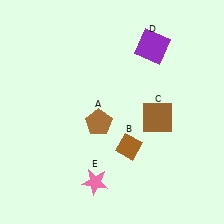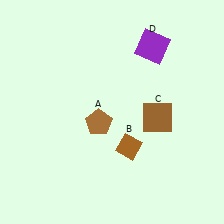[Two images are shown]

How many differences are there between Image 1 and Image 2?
There is 1 difference between the two images.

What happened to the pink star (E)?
The pink star (E) was removed in Image 2. It was in the bottom-left area of Image 1.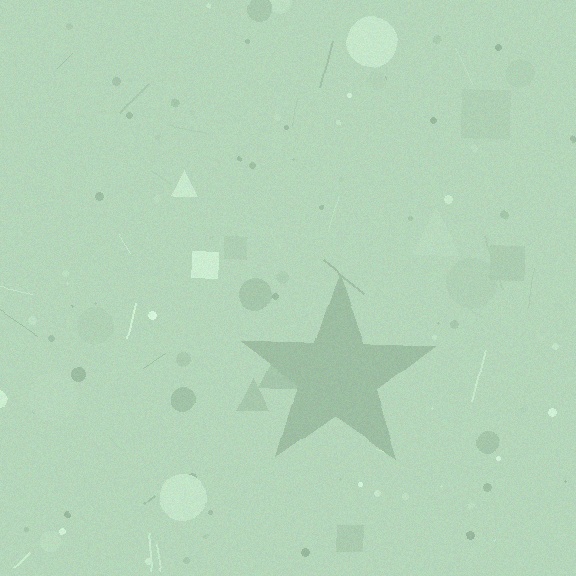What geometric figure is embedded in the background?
A star is embedded in the background.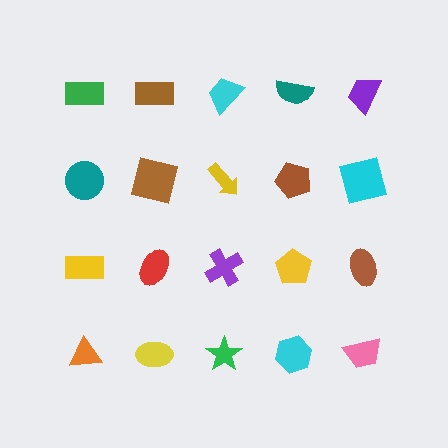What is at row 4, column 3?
A green star.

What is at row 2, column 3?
A yellow arrow.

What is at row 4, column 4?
A cyan hexagon.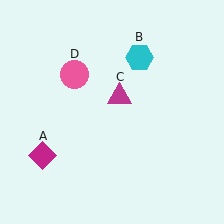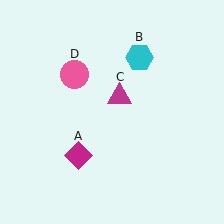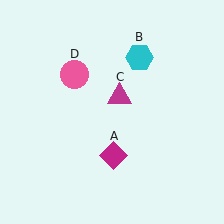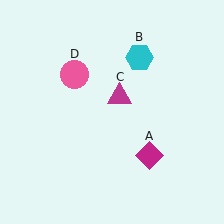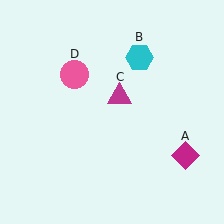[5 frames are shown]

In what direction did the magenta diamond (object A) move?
The magenta diamond (object A) moved right.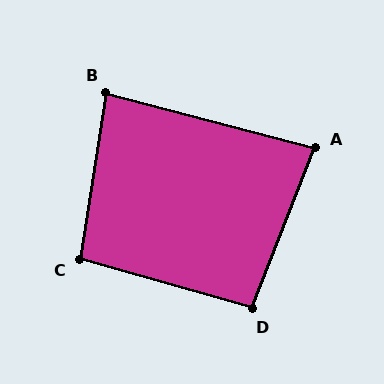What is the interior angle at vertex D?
Approximately 96 degrees (obtuse).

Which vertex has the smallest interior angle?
A, at approximately 83 degrees.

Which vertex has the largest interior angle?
C, at approximately 97 degrees.